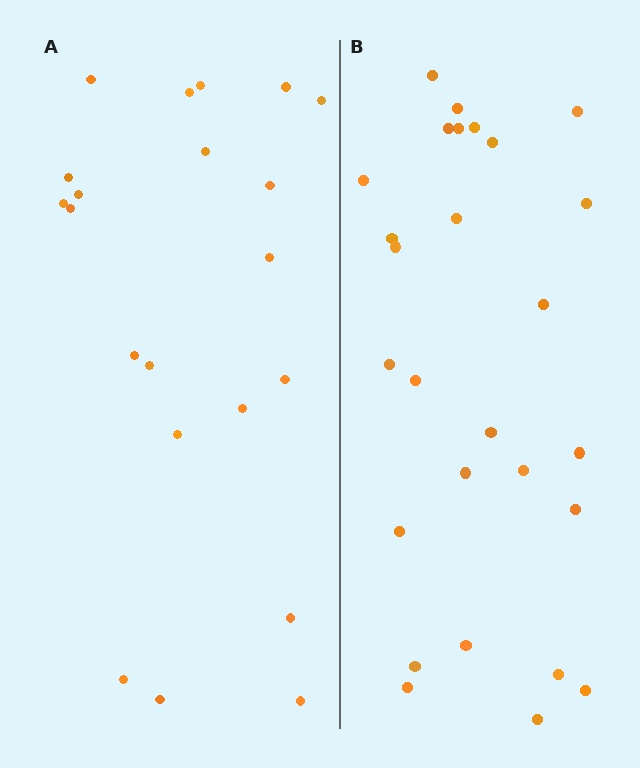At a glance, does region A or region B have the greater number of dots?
Region B (the right region) has more dots.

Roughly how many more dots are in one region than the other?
Region B has about 6 more dots than region A.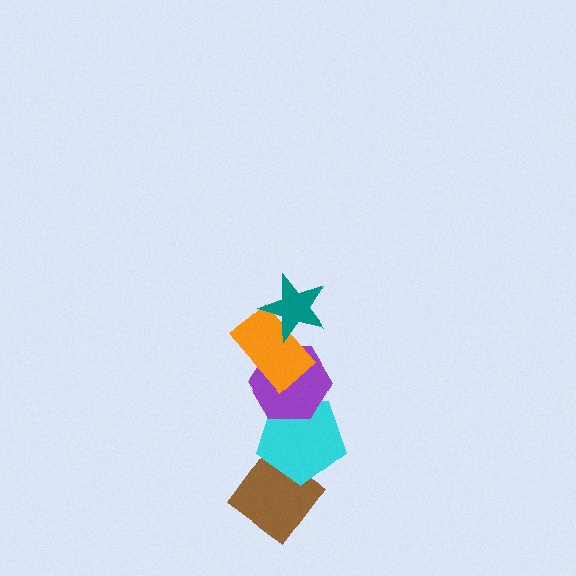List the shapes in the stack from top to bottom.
From top to bottom: the teal star, the orange rectangle, the purple hexagon, the cyan pentagon, the brown diamond.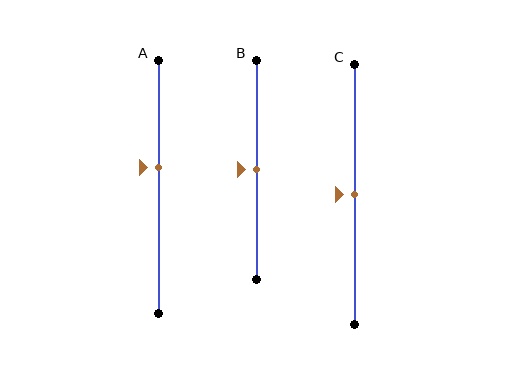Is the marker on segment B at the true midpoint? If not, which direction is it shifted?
Yes, the marker on segment B is at the true midpoint.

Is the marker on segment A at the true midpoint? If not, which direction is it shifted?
No, the marker on segment A is shifted upward by about 8% of the segment length.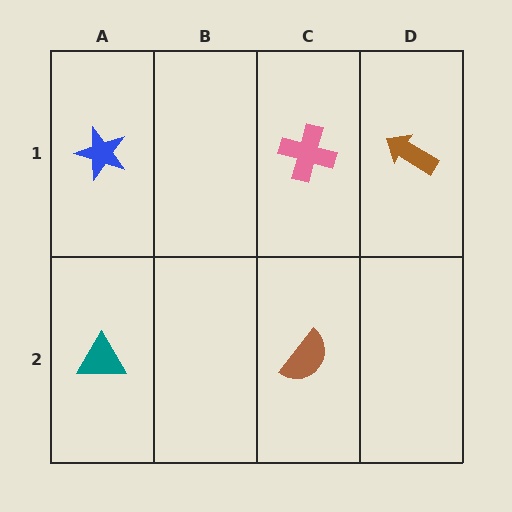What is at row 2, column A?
A teal triangle.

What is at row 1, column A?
A blue star.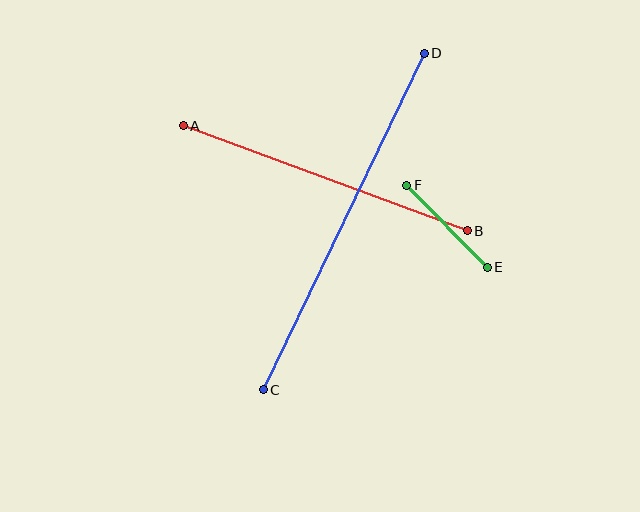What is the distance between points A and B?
The distance is approximately 303 pixels.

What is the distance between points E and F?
The distance is approximately 115 pixels.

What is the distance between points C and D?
The distance is approximately 373 pixels.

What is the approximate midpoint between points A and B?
The midpoint is at approximately (325, 178) pixels.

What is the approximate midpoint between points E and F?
The midpoint is at approximately (447, 226) pixels.